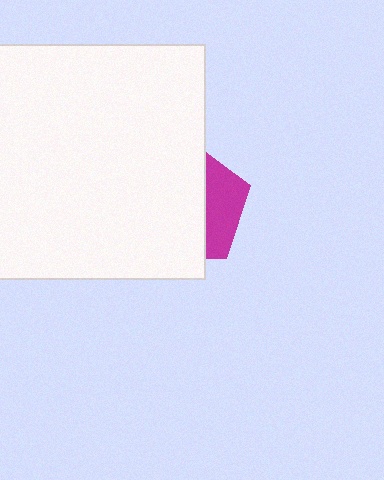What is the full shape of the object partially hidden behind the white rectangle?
The partially hidden object is a magenta pentagon.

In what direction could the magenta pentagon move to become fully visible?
The magenta pentagon could move right. That would shift it out from behind the white rectangle entirely.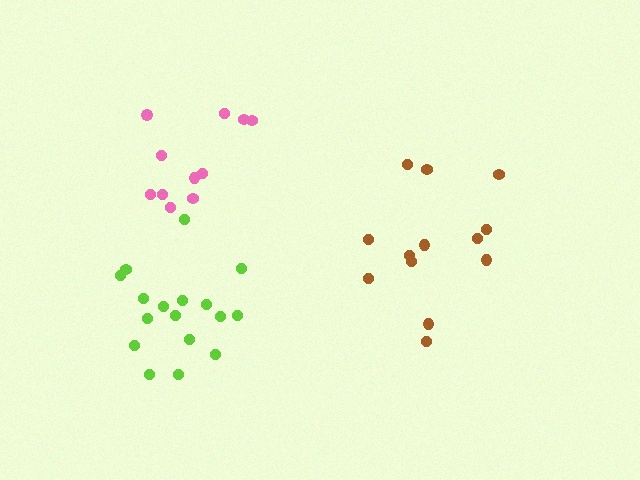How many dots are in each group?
Group 1: 17 dots, Group 2: 11 dots, Group 3: 13 dots (41 total).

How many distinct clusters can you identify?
There are 3 distinct clusters.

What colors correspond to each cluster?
The clusters are colored: lime, pink, brown.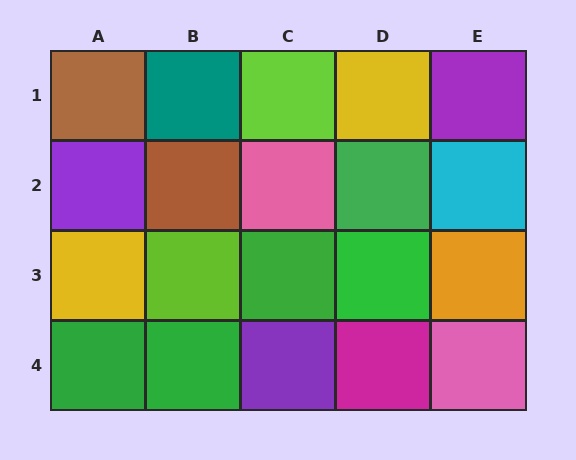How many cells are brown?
2 cells are brown.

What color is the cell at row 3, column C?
Green.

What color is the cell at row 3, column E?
Orange.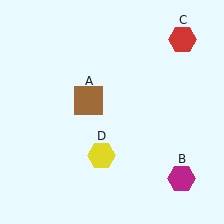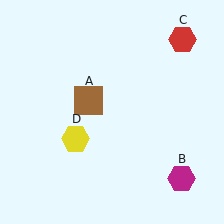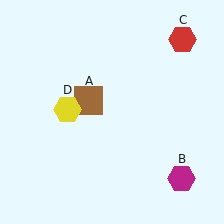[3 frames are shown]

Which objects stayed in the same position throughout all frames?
Brown square (object A) and magenta hexagon (object B) and red hexagon (object C) remained stationary.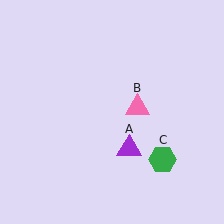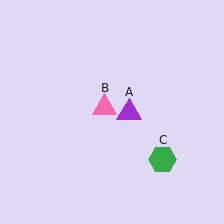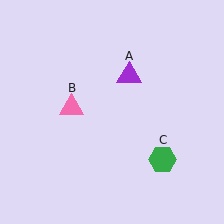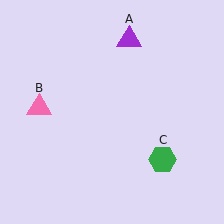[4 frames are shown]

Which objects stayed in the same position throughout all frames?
Green hexagon (object C) remained stationary.